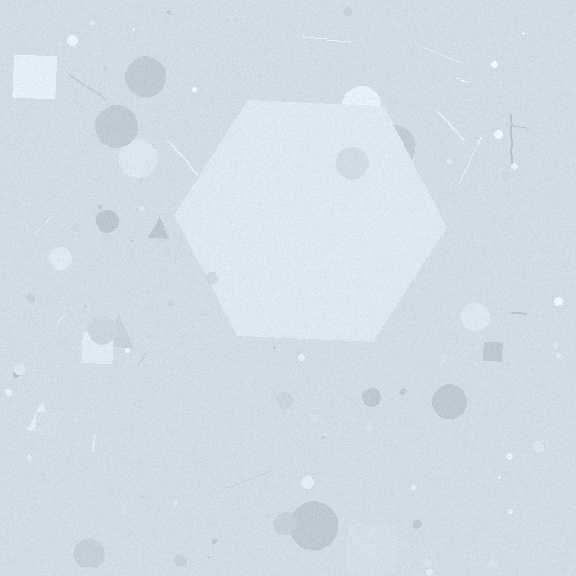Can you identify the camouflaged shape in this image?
The camouflaged shape is a hexagon.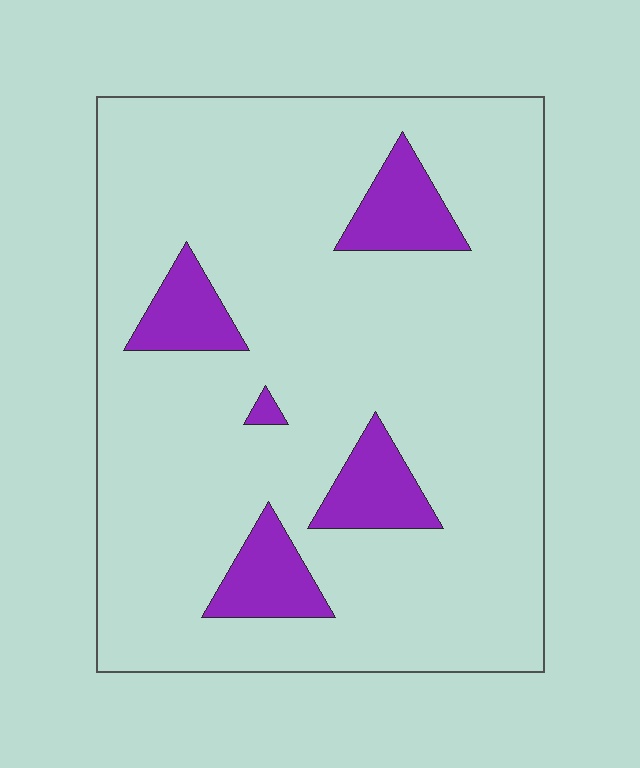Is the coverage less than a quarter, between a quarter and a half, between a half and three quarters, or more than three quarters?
Less than a quarter.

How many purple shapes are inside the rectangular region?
5.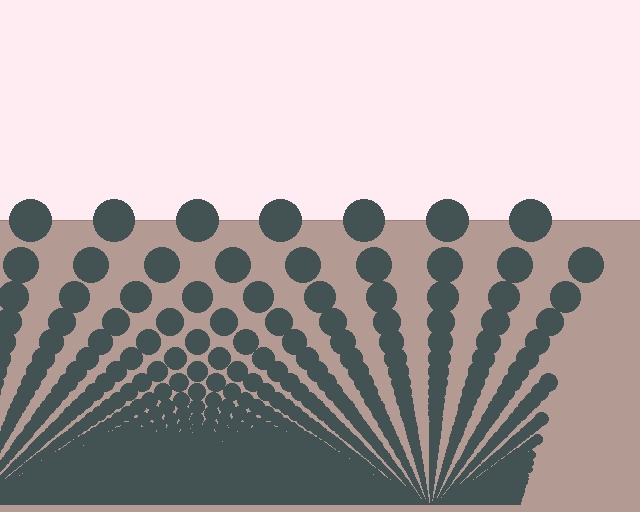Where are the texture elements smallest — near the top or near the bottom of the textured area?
Near the bottom.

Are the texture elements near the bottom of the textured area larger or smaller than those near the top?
Smaller. The gradient is inverted — elements near the bottom are smaller and denser.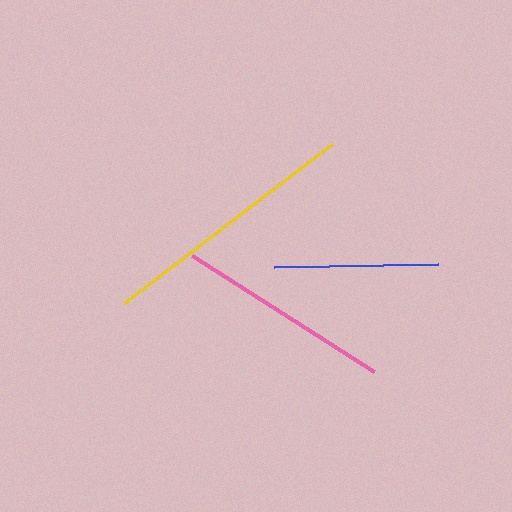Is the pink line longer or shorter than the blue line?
The pink line is longer than the blue line.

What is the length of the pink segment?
The pink segment is approximately 216 pixels long.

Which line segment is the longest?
The yellow line is the longest at approximately 261 pixels.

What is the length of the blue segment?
The blue segment is approximately 164 pixels long.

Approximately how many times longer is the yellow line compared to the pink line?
The yellow line is approximately 1.2 times the length of the pink line.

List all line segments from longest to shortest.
From longest to shortest: yellow, pink, blue.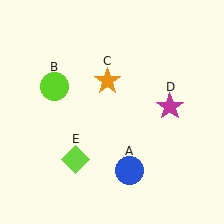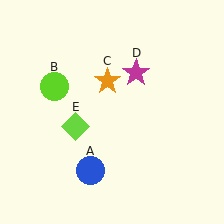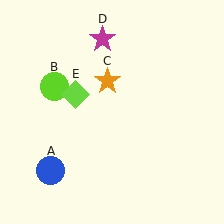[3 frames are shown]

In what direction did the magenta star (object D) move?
The magenta star (object D) moved up and to the left.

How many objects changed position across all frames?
3 objects changed position: blue circle (object A), magenta star (object D), lime diamond (object E).